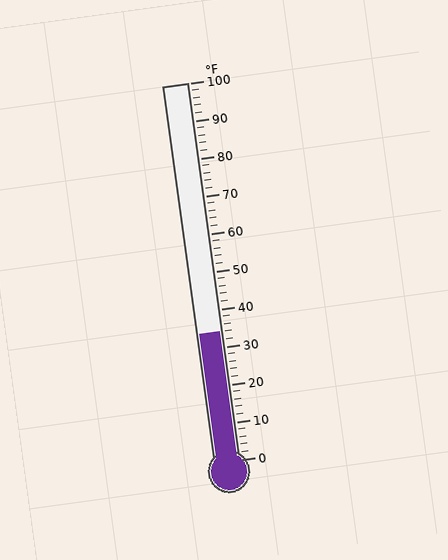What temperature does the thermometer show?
The thermometer shows approximately 34°F.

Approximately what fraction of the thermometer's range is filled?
The thermometer is filled to approximately 35% of its range.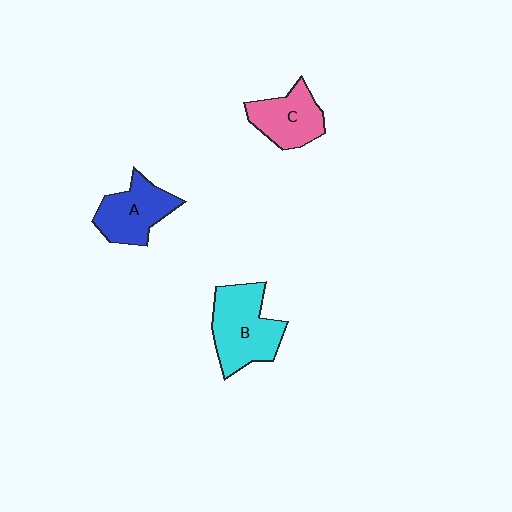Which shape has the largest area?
Shape B (cyan).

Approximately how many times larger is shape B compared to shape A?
Approximately 1.3 times.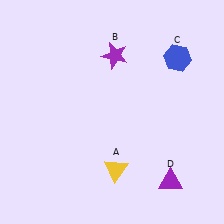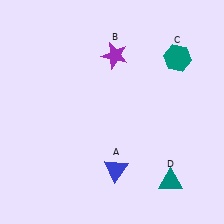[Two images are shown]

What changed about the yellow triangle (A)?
In Image 1, A is yellow. In Image 2, it changed to blue.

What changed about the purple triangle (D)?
In Image 1, D is purple. In Image 2, it changed to teal.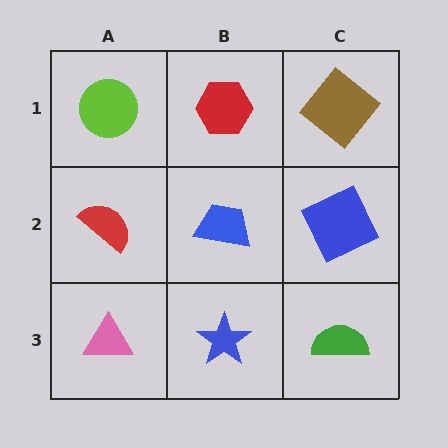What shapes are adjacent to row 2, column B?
A red hexagon (row 1, column B), a blue star (row 3, column B), a red semicircle (row 2, column A), a blue square (row 2, column C).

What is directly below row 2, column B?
A blue star.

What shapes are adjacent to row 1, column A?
A red semicircle (row 2, column A), a red hexagon (row 1, column B).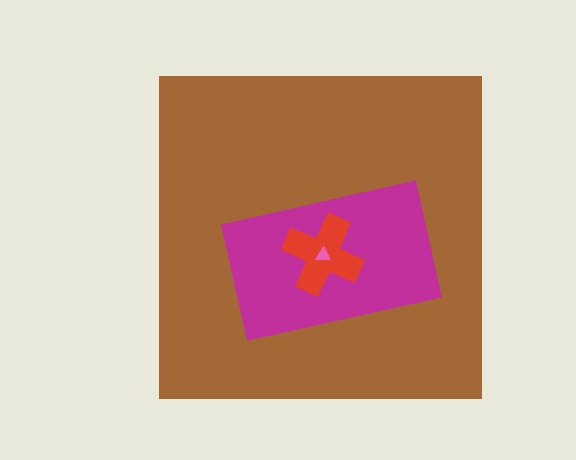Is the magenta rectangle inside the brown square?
Yes.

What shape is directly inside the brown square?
The magenta rectangle.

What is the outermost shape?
The brown square.